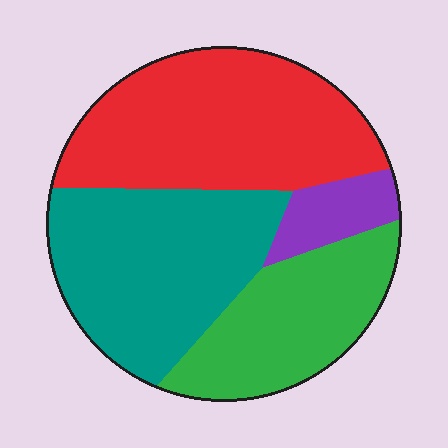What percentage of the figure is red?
Red takes up between a quarter and a half of the figure.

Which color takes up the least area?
Purple, at roughly 5%.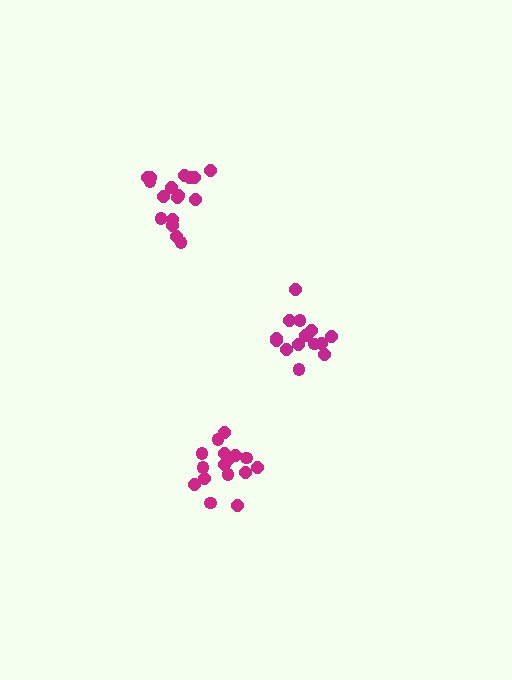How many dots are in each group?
Group 1: 15 dots, Group 2: 16 dots, Group 3: 17 dots (48 total).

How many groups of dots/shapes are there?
There are 3 groups.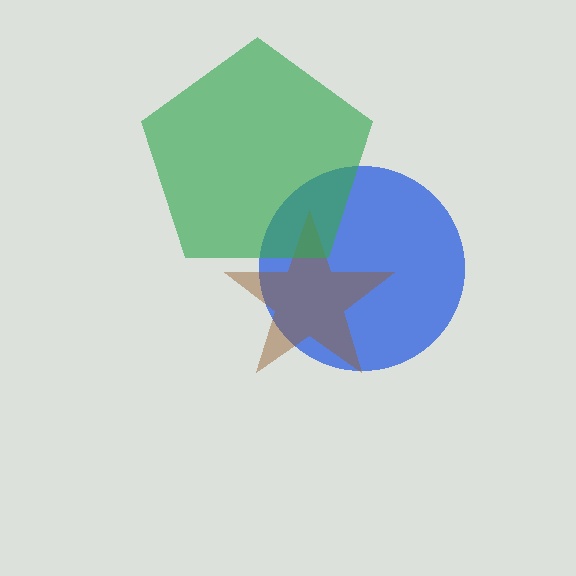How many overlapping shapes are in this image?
There are 3 overlapping shapes in the image.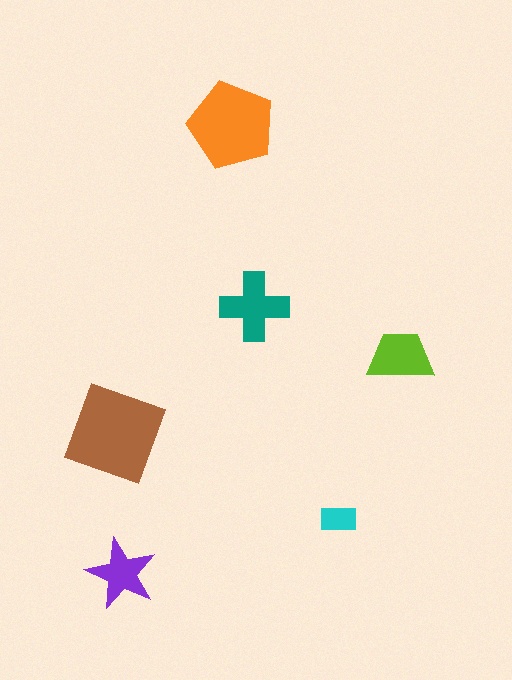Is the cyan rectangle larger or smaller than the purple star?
Smaller.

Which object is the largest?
The brown diamond.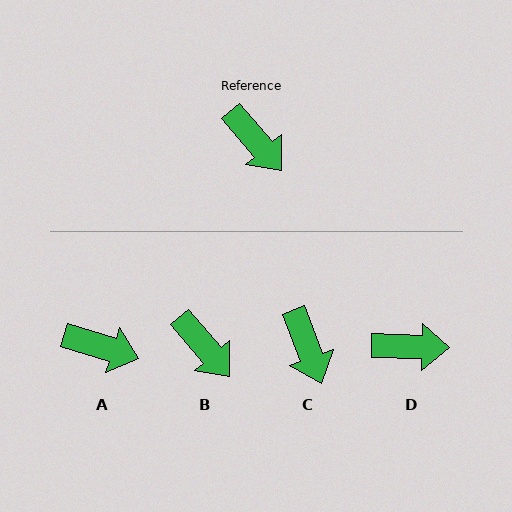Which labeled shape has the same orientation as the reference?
B.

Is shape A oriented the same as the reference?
No, it is off by about 32 degrees.